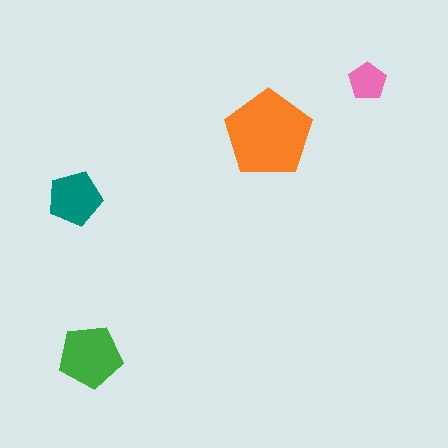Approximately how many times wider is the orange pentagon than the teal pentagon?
About 1.5 times wider.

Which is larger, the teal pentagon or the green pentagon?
The green one.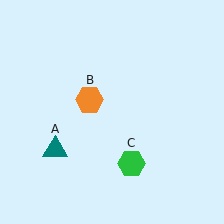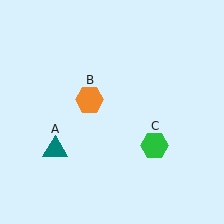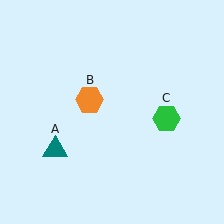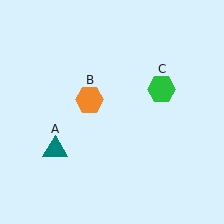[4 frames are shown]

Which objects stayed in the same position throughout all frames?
Teal triangle (object A) and orange hexagon (object B) remained stationary.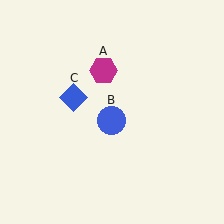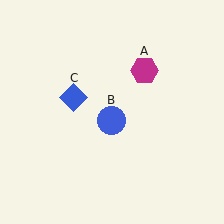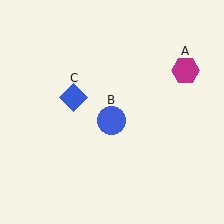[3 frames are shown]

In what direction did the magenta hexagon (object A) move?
The magenta hexagon (object A) moved right.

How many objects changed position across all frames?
1 object changed position: magenta hexagon (object A).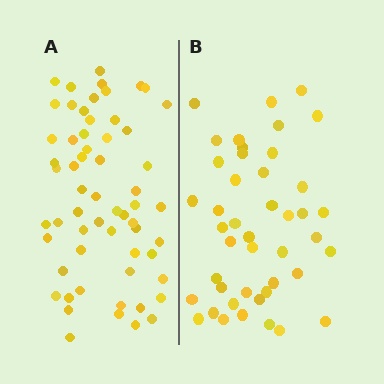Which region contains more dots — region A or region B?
Region A (the left region) has more dots.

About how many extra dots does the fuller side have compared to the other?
Region A has approximately 15 more dots than region B.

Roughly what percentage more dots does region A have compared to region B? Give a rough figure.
About 35% more.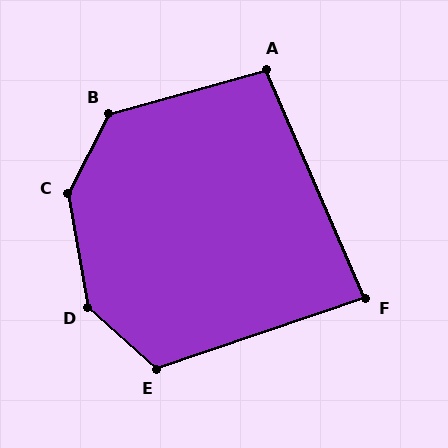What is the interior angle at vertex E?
Approximately 120 degrees (obtuse).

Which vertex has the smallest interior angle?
F, at approximately 85 degrees.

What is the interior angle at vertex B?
Approximately 133 degrees (obtuse).